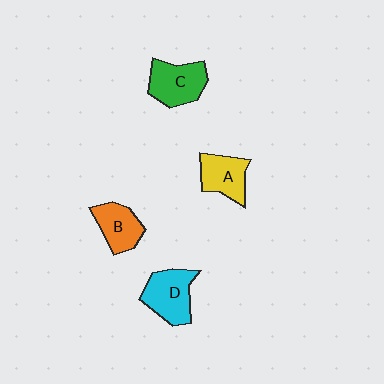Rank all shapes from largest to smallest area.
From largest to smallest: D (cyan), C (green), A (yellow), B (orange).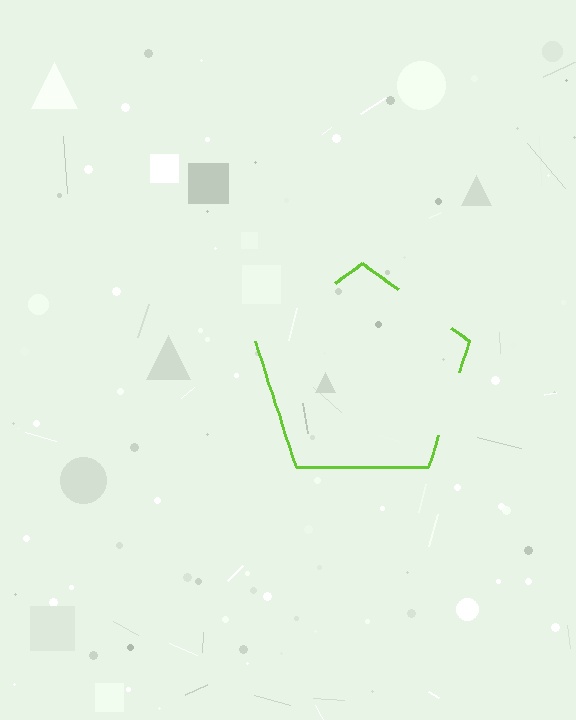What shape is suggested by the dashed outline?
The dashed outline suggests a pentagon.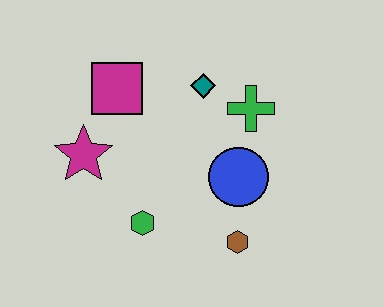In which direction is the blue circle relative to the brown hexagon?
The blue circle is above the brown hexagon.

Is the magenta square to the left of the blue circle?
Yes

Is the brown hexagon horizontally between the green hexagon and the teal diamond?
No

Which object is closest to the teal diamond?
The green cross is closest to the teal diamond.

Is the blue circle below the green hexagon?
No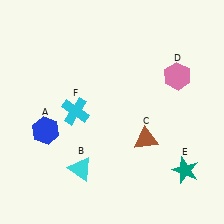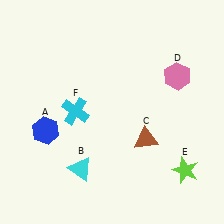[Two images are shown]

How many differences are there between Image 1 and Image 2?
There is 1 difference between the two images.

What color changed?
The star (E) changed from teal in Image 1 to lime in Image 2.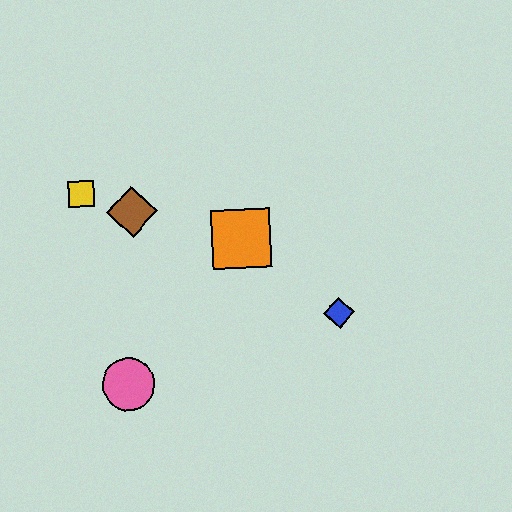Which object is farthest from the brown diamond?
The blue diamond is farthest from the brown diamond.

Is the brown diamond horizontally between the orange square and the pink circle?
Yes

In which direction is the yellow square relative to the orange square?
The yellow square is to the left of the orange square.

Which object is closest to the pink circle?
The brown diamond is closest to the pink circle.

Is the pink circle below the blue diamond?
Yes